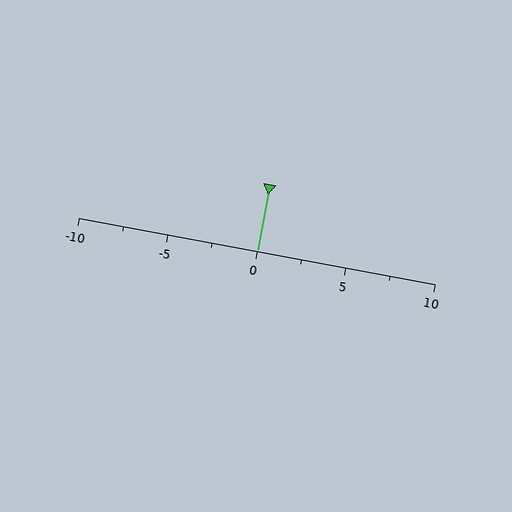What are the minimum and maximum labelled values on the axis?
The axis runs from -10 to 10.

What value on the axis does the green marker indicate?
The marker indicates approximately 0.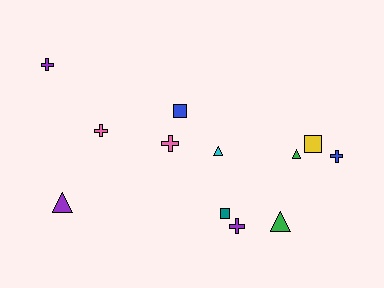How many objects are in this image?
There are 12 objects.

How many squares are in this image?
There are 3 squares.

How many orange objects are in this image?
There are no orange objects.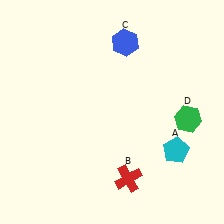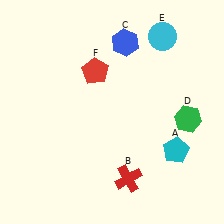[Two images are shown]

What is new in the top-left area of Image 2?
A red pentagon (F) was added in the top-left area of Image 2.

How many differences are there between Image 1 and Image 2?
There are 2 differences between the two images.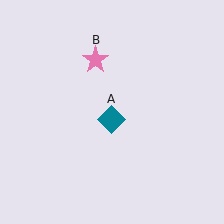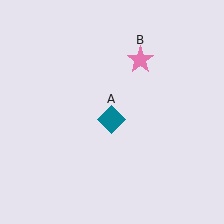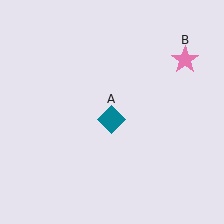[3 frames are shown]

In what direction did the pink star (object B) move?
The pink star (object B) moved right.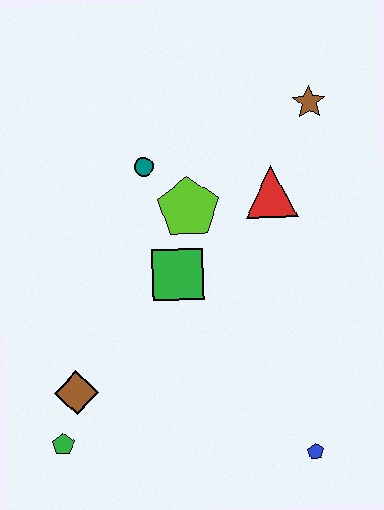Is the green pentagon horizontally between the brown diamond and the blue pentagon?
No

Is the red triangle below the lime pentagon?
No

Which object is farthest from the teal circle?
The blue pentagon is farthest from the teal circle.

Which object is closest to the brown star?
The red triangle is closest to the brown star.